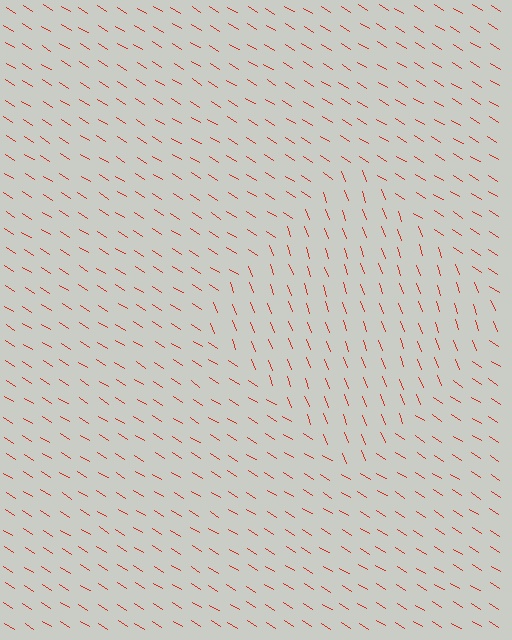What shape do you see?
I see a diamond.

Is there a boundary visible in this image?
Yes, there is a texture boundary formed by a change in line orientation.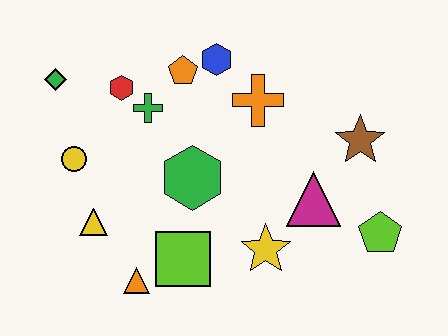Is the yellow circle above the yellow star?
Yes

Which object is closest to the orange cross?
The blue hexagon is closest to the orange cross.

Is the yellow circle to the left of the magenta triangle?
Yes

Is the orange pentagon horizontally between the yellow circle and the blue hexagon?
Yes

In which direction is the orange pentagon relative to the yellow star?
The orange pentagon is above the yellow star.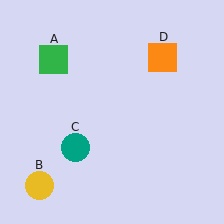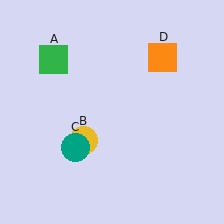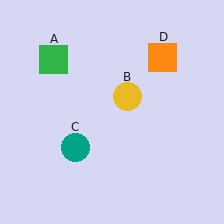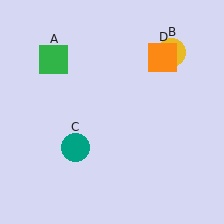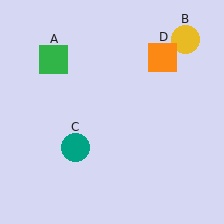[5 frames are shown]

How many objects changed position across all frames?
1 object changed position: yellow circle (object B).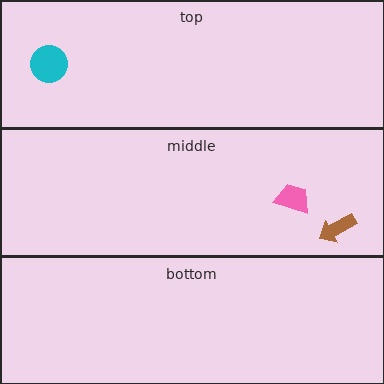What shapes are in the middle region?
The brown arrow, the pink trapezoid.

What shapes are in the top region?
The cyan circle.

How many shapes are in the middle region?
2.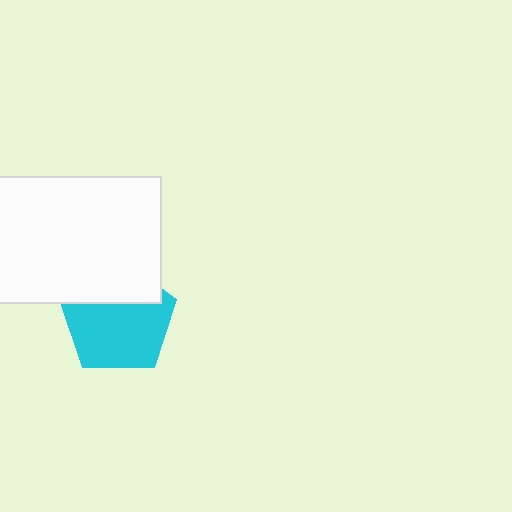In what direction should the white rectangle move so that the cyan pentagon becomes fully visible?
The white rectangle should move up. That is the shortest direction to clear the overlap and leave the cyan pentagon fully visible.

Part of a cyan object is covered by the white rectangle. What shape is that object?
It is a pentagon.